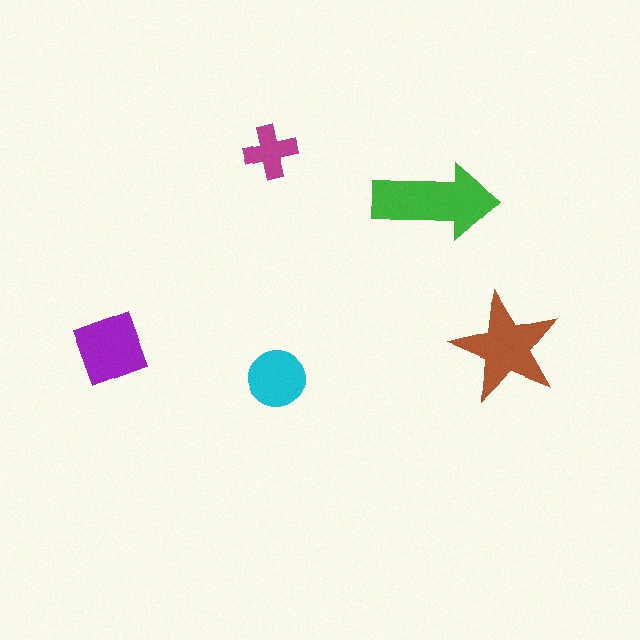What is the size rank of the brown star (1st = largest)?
2nd.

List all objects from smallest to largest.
The magenta cross, the cyan circle, the purple square, the brown star, the green arrow.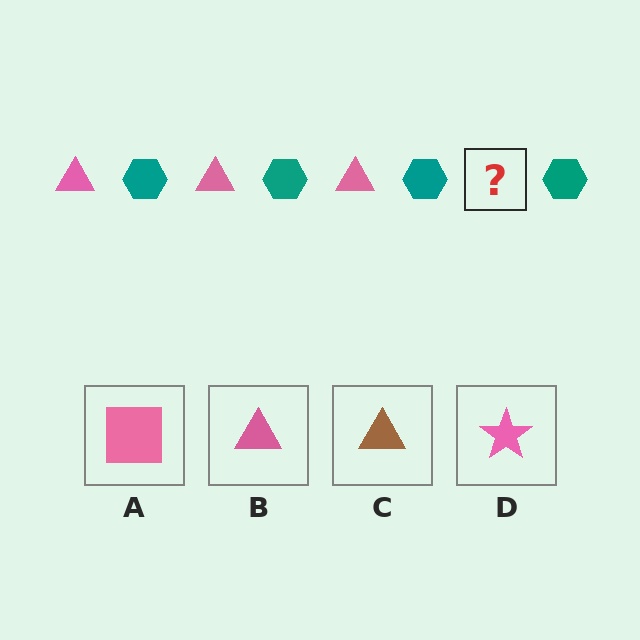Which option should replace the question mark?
Option B.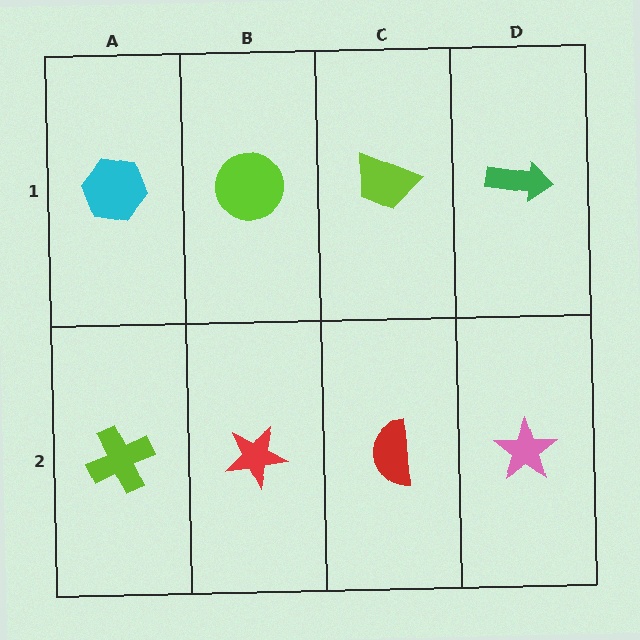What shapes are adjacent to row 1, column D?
A pink star (row 2, column D), a lime trapezoid (row 1, column C).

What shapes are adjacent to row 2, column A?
A cyan hexagon (row 1, column A), a red star (row 2, column B).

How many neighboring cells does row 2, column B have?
3.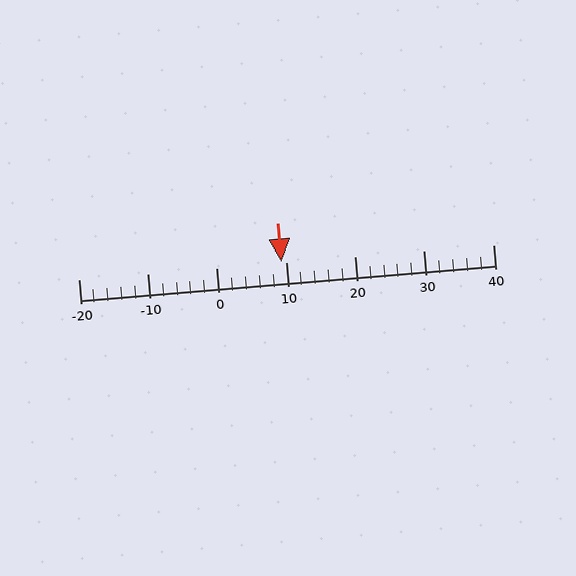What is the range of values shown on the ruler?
The ruler shows values from -20 to 40.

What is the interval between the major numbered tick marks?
The major tick marks are spaced 10 units apart.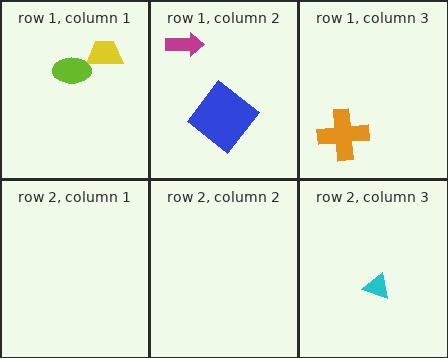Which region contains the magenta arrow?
The row 1, column 2 region.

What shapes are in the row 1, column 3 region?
The orange cross.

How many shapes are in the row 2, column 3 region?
1.